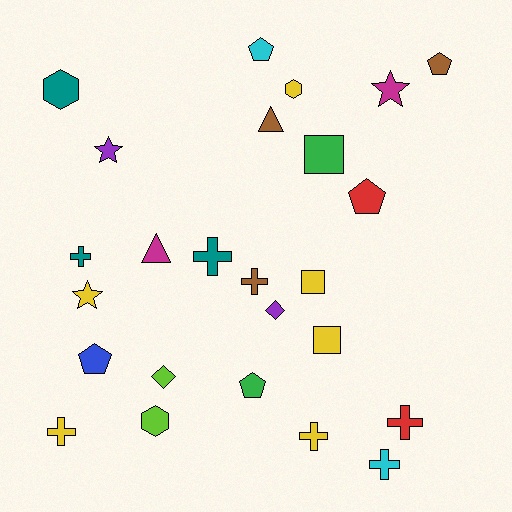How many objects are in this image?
There are 25 objects.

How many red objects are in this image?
There are 2 red objects.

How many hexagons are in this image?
There are 3 hexagons.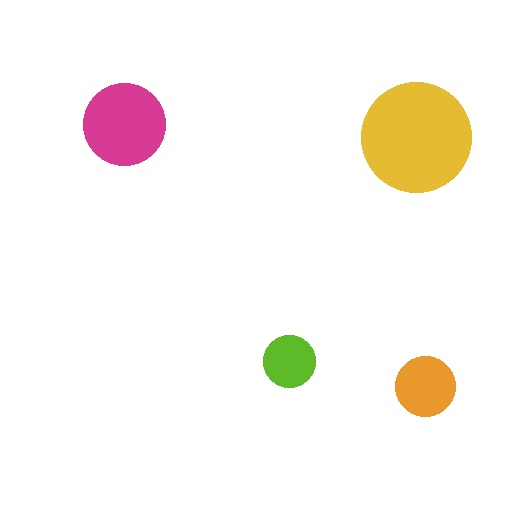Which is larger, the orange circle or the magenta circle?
The magenta one.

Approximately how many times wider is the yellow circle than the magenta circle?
About 1.5 times wider.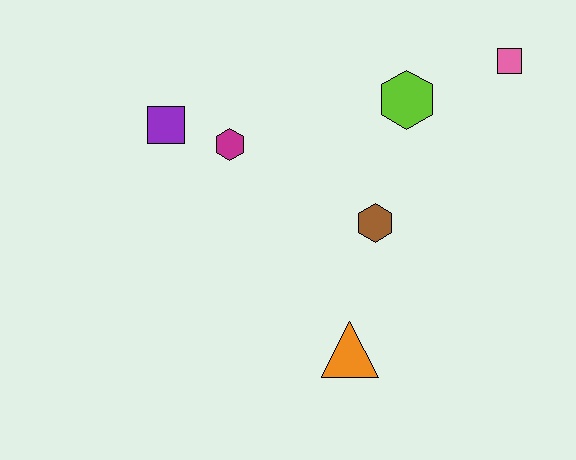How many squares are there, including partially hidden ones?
There are 2 squares.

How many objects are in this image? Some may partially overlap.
There are 6 objects.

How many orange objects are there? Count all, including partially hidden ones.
There is 1 orange object.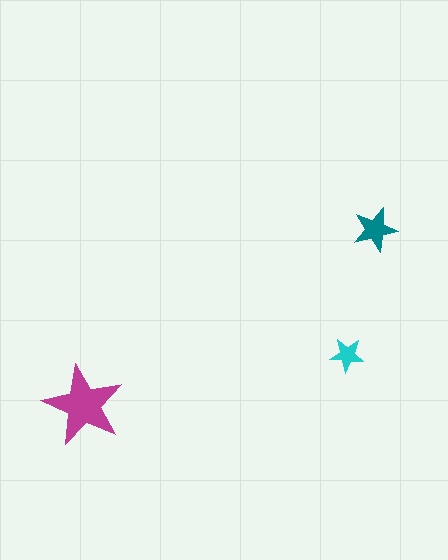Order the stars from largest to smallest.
the magenta one, the teal one, the cyan one.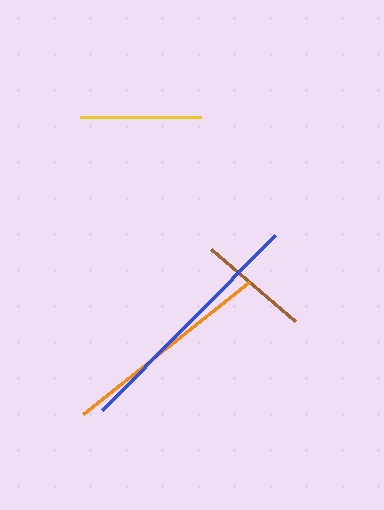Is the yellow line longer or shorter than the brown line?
The yellow line is longer than the brown line.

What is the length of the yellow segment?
The yellow segment is approximately 121 pixels long.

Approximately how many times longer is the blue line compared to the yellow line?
The blue line is approximately 2.0 times the length of the yellow line.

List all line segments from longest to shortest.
From longest to shortest: blue, orange, yellow, brown.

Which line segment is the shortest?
The brown line is the shortest at approximately 110 pixels.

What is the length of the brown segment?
The brown segment is approximately 110 pixels long.